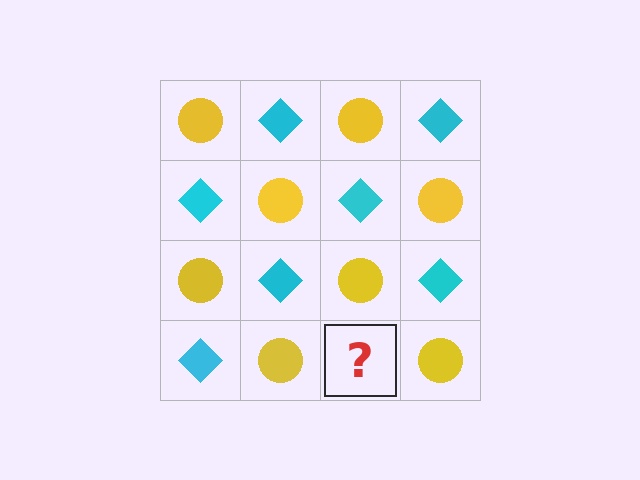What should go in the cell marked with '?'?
The missing cell should contain a cyan diamond.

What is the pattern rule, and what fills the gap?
The rule is that it alternates yellow circle and cyan diamond in a checkerboard pattern. The gap should be filled with a cyan diamond.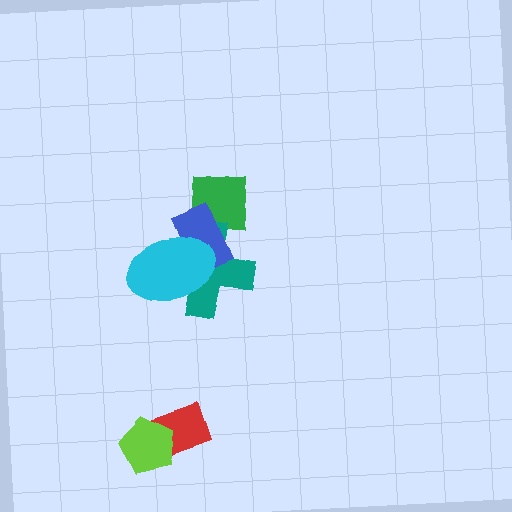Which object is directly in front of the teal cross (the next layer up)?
The blue rectangle is directly in front of the teal cross.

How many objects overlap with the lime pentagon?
1 object overlaps with the lime pentagon.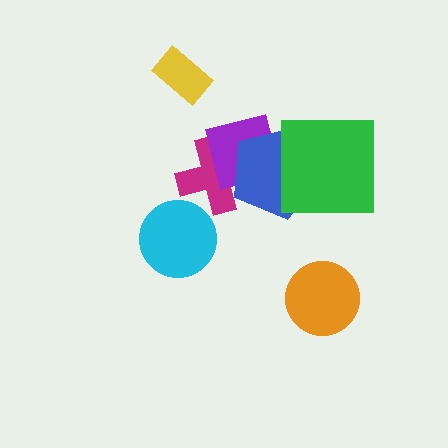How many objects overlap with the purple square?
2 objects overlap with the purple square.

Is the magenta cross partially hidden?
Yes, it is partially covered by another shape.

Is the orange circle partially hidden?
No, no other shape covers it.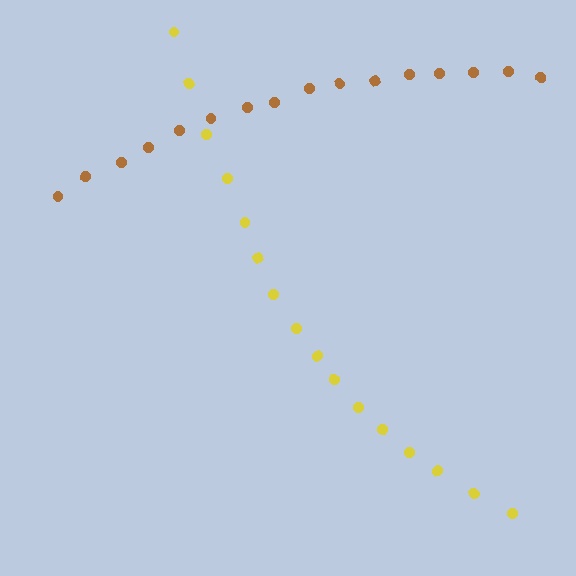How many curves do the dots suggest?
There are 2 distinct paths.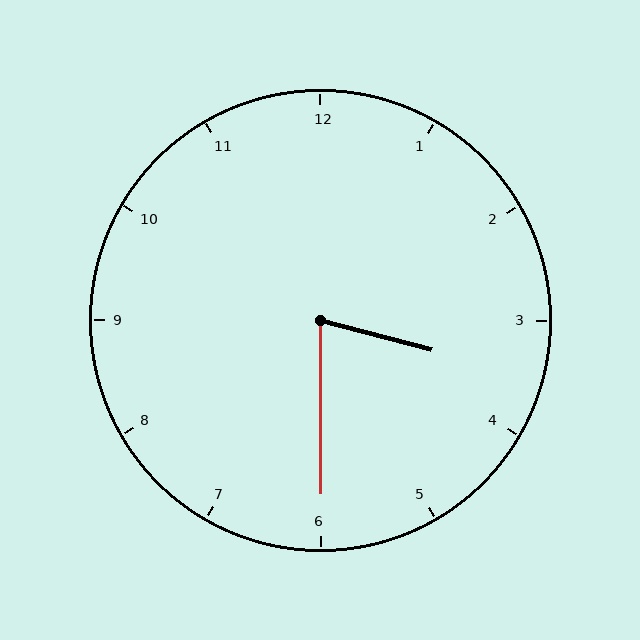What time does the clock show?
3:30.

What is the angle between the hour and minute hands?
Approximately 75 degrees.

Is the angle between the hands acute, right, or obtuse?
It is acute.